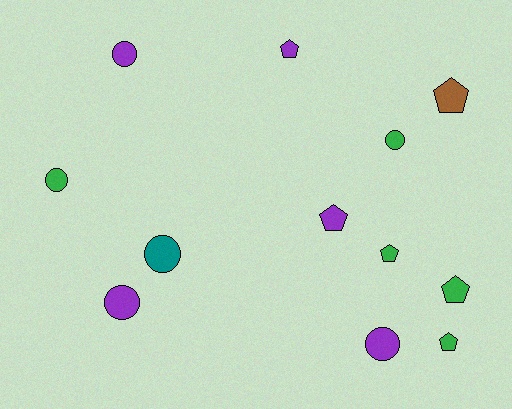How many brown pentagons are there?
There is 1 brown pentagon.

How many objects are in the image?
There are 12 objects.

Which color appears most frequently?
Purple, with 5 objects.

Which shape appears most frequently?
Circle, with 6 objects.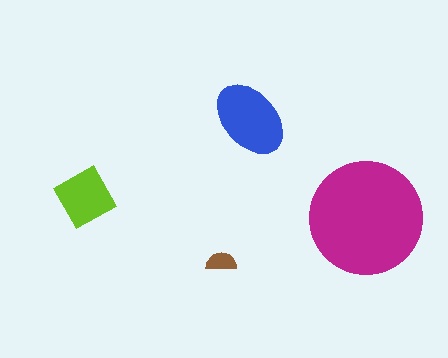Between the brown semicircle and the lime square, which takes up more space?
The lime square.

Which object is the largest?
The magenta circle.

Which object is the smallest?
The brown semicircle.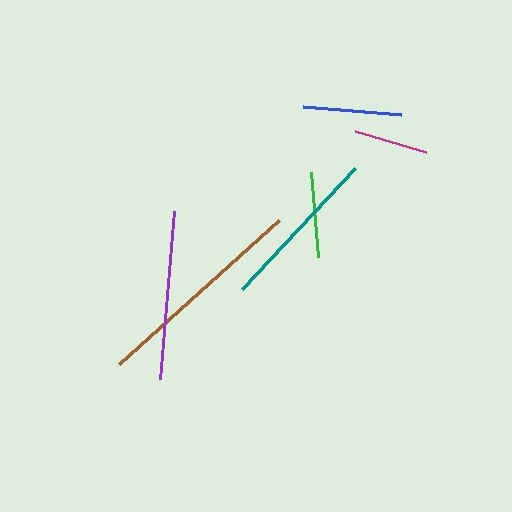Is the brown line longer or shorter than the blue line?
The brown line is longer than the blue line.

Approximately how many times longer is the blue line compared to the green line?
The blue line is approximately 1.2 times the length of the green line.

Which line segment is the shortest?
The magenta line is the shortest at approximately 74 pixels.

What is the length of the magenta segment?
The magenta segment is approximately 74 pixels long.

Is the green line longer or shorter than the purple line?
The purple line is longer than the green line.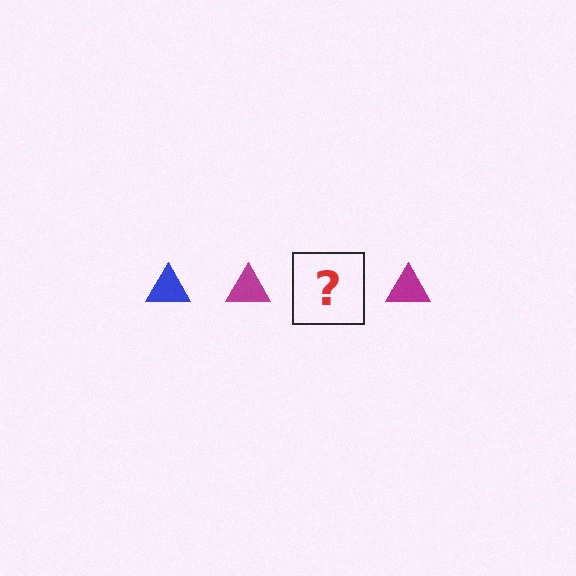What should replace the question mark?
The question mark should be replaced with a blue triangle.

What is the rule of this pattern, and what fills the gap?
The rule is that the pattern cycles through blue, magenta triangles. The gap should be filled with a blue triangle.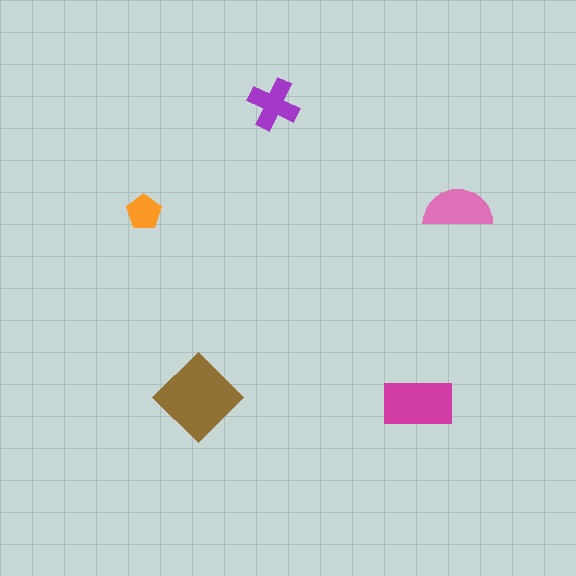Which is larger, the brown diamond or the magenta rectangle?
The brown diamond.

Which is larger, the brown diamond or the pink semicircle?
The brown diamond.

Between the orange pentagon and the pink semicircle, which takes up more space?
The pink semicircle.